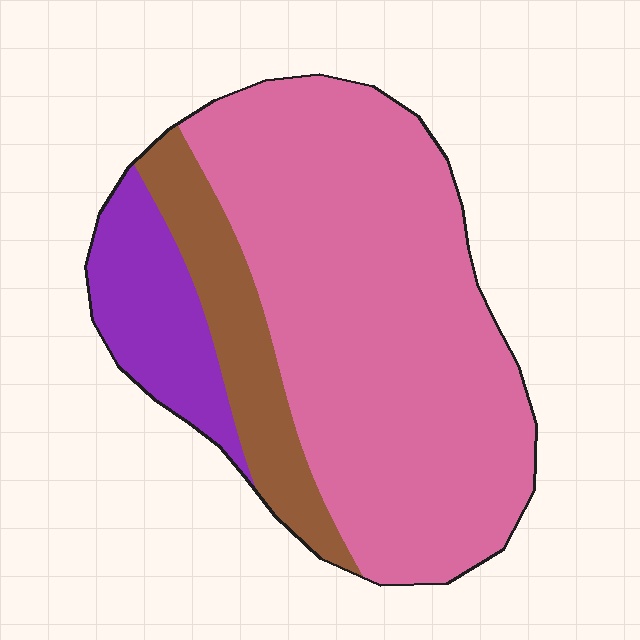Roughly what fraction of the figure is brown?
Brown covers roughly 15% of the figure.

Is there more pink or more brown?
Pink.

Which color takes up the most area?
Pink, at roughly 70%.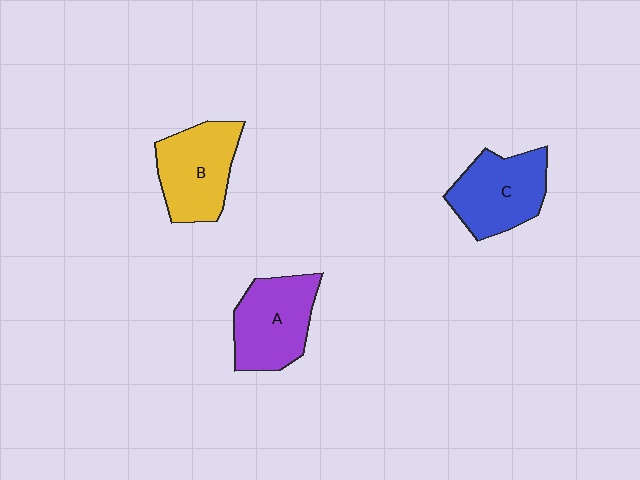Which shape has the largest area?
Shape A (purple).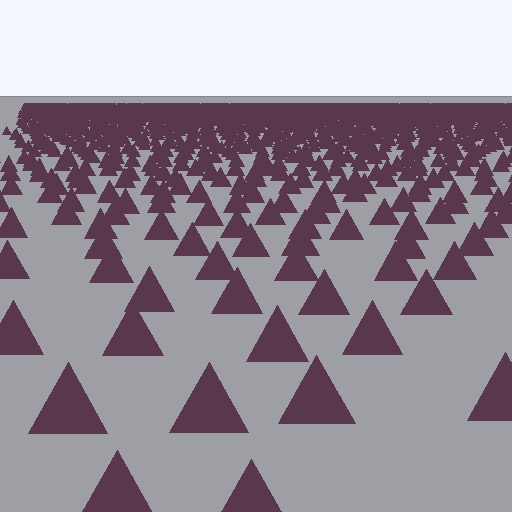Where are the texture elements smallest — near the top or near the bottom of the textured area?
Near the top.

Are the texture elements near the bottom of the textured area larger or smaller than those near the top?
Larger. Near the bottom, elements are closer to the viewer and appear at a bigger on-screen size.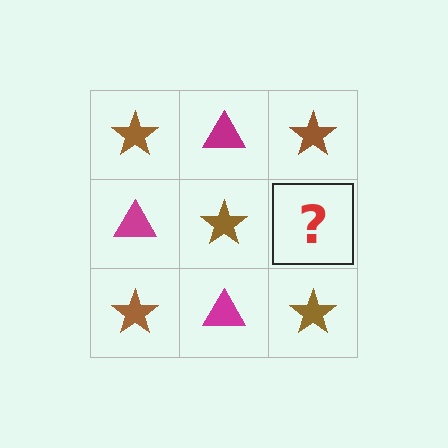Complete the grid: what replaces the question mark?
The question mark should be replaced with a magenta triangle.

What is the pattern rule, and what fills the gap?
The rule is that it alternates brown star and magenta triangle in a checkerboard pattern. The gap should be filled with a magenta triangle.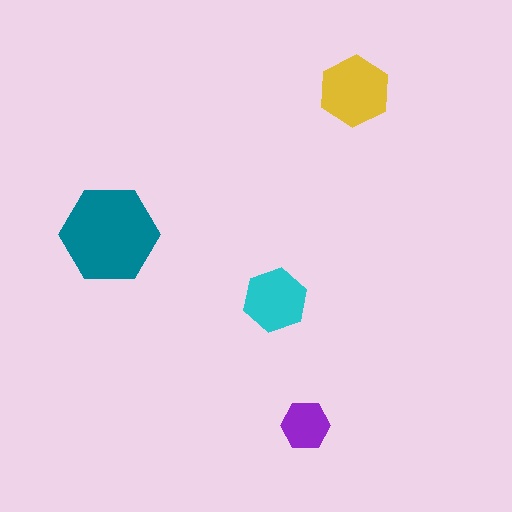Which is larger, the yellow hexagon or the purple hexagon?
The yellow one.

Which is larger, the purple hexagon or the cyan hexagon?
The cyan one.